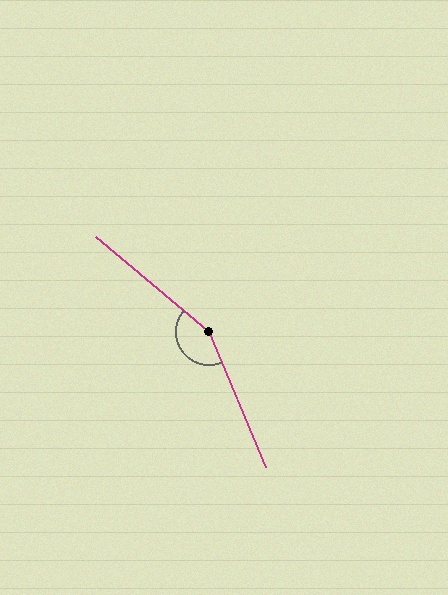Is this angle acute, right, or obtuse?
It is obtuse.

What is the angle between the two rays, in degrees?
Approximately 153 degrees.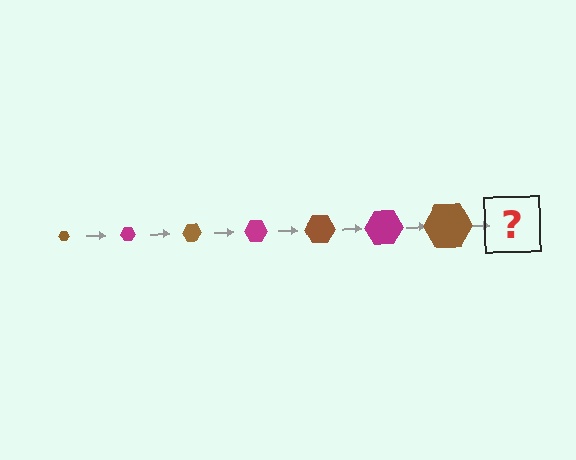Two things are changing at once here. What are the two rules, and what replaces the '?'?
The two rules are that the hexagon grows larger each step and the color cycles through brown and magenta. The '?' should be a magenta hexagon, larger than the previous one.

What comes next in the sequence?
The next element should be a magenta hexagon, larger than the previous one.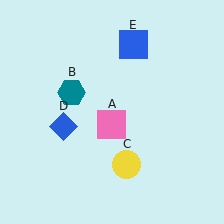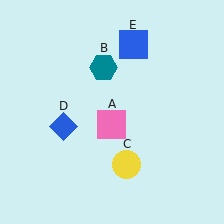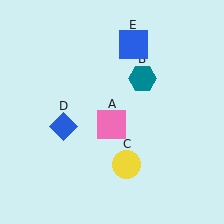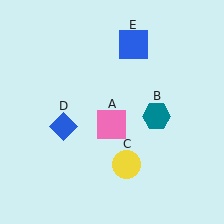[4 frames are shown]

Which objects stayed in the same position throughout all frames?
Pink square (object A) and yellow circle (object C) and blue diamond (object D) and blue square (object E) remained stationary.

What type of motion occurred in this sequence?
The teal hexagon (object B) rotated clockwise around the center of the scene.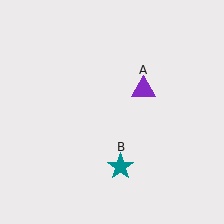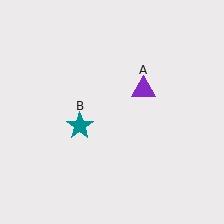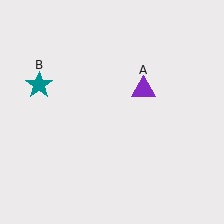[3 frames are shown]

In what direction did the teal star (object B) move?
The teal star (object B) moved up and to the left.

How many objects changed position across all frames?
1 object changed position: teal star (object B).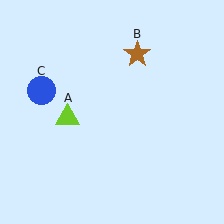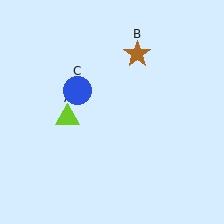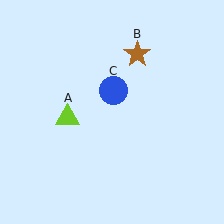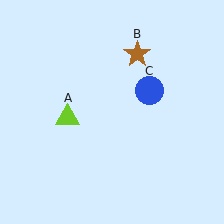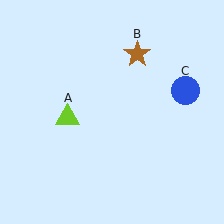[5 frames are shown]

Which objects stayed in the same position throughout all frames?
Lime triangle (object A) and brown star (object B) remained stationary.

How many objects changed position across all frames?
1 object changed position: blue circle (object C).